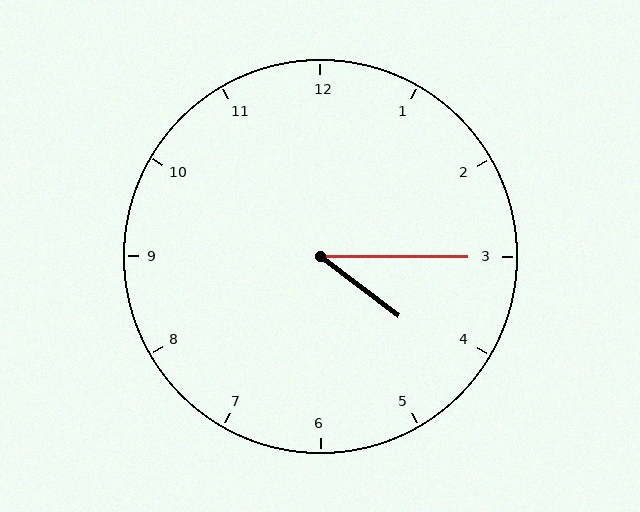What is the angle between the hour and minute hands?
Approximately 38 degrees.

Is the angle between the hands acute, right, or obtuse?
It is acute.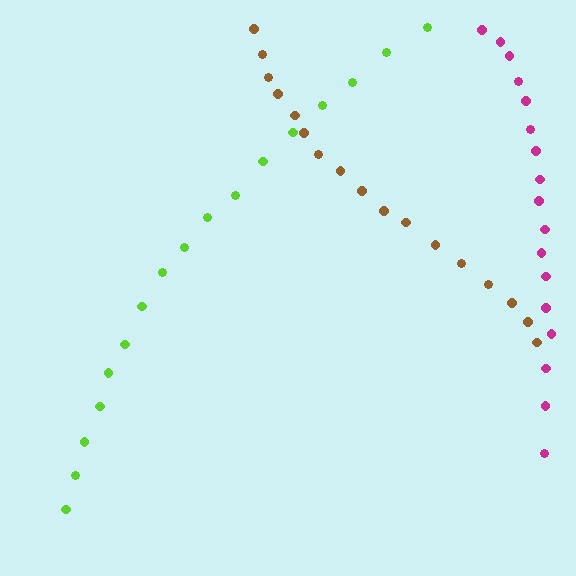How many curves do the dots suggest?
There are 3 distinct paths.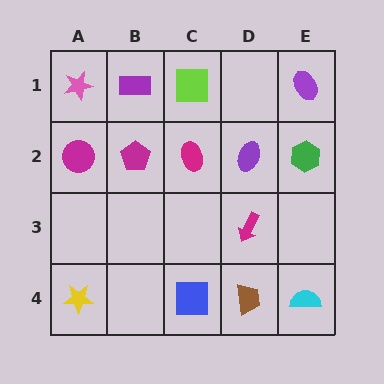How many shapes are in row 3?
1 shape.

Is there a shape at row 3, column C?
No, that cell is empty.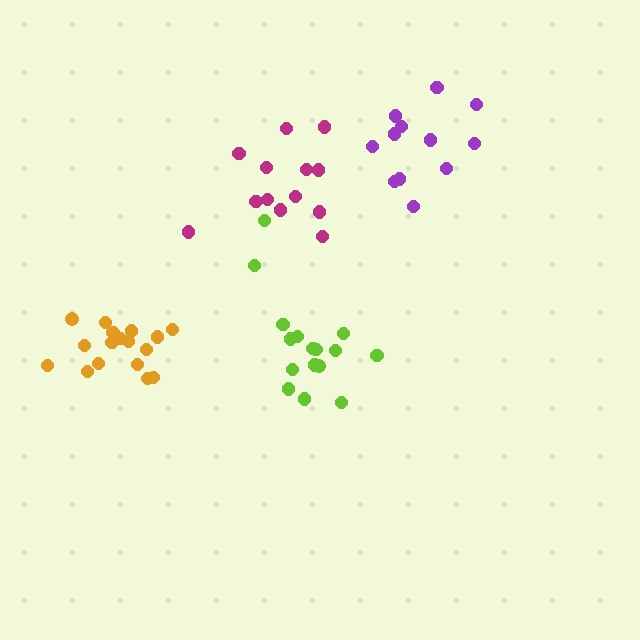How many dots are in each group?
Group 1: 17 dots, Group 2: 16 dots, Group 3: 14 dots, Group 4: 12 dots (59 total).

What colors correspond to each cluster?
The clusters are colored: orange, lime, magenta, purple.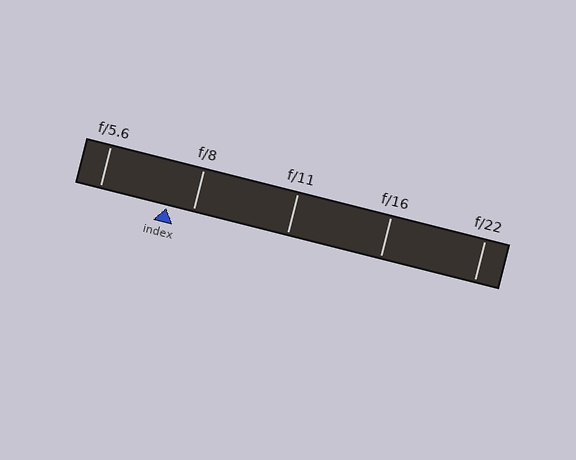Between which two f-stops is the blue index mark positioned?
The index mark is between f/5.6 and f/8.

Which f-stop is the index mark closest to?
The index mark is closest to f/8.